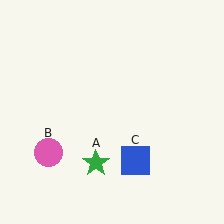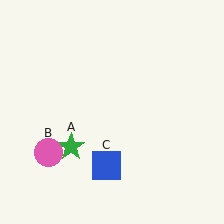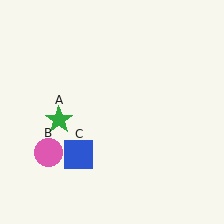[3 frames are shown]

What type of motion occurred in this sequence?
The green star (object A), blue square (object C) rotated clockwise around the center of the scene.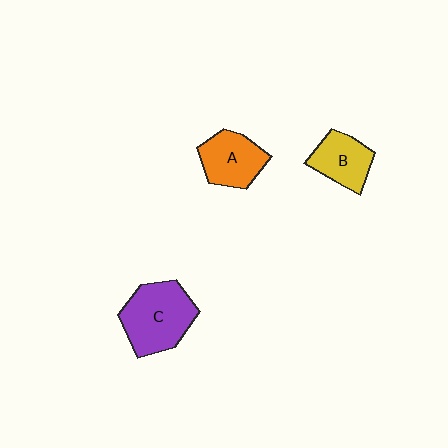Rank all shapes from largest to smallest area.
From largest to smallest: C (purple), A (orange), B (yellow).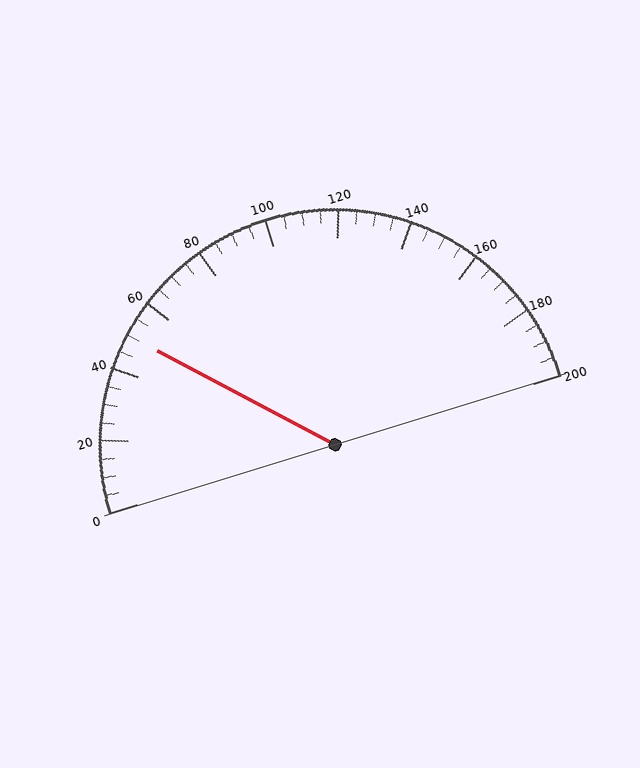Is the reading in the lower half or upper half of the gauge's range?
The reading is in the lower half of the range (0 to 200).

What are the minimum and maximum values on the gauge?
The gauge ranges from 0 to 200.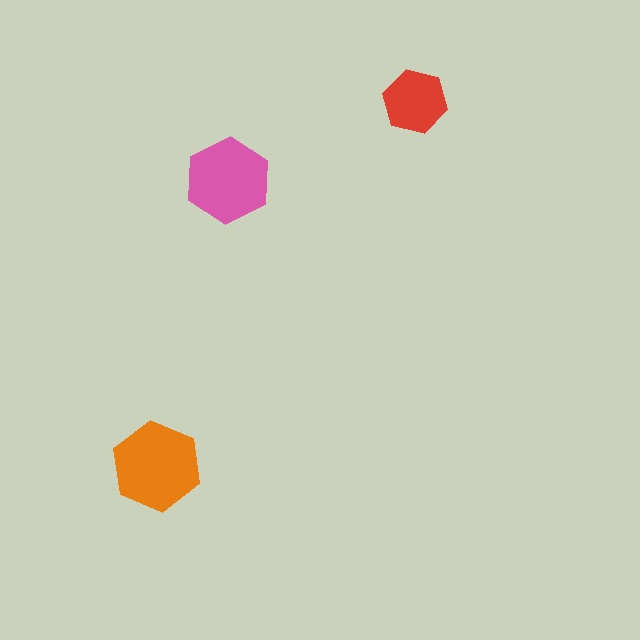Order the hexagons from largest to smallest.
the orange one, the pink one, the red one.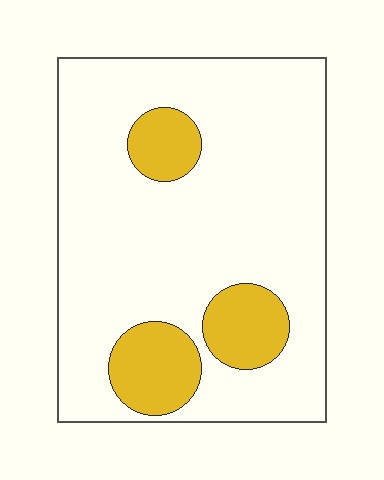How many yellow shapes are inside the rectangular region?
3.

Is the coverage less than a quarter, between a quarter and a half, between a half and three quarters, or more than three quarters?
Less than a quarter.